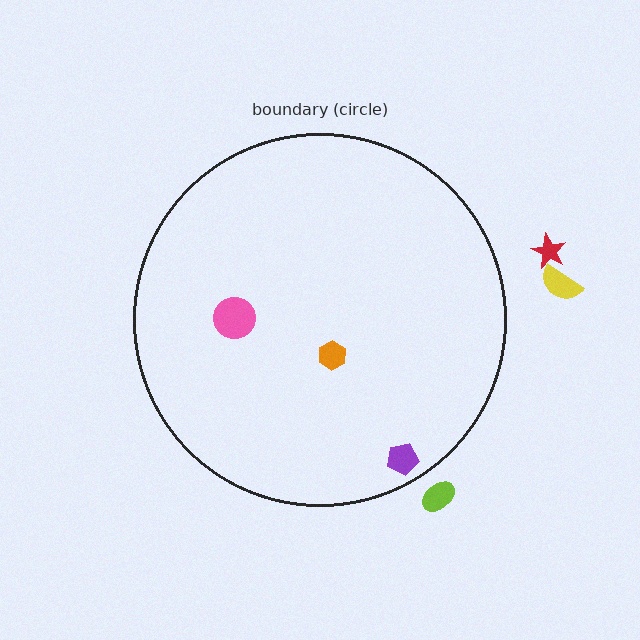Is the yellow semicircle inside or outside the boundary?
Outside.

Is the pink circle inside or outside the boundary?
Inside.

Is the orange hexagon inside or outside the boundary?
Inside.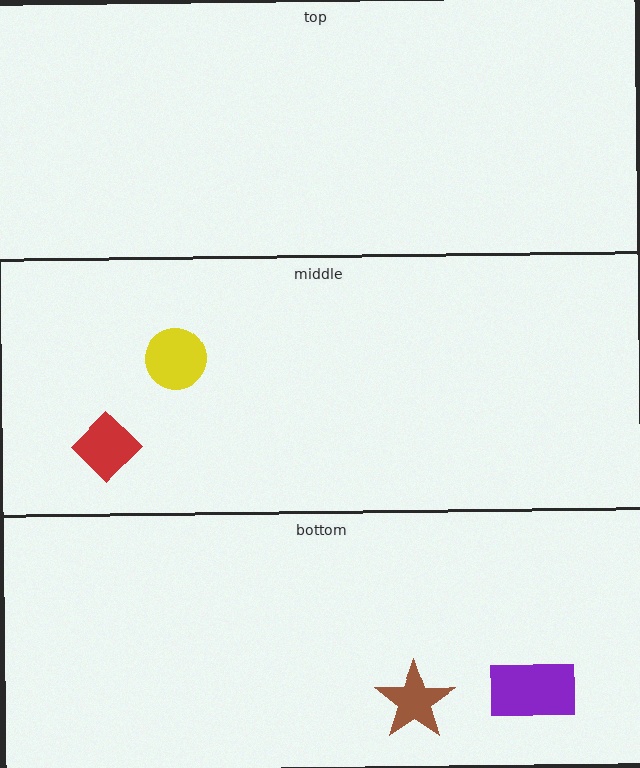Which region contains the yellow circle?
The middle region.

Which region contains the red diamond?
The middle region.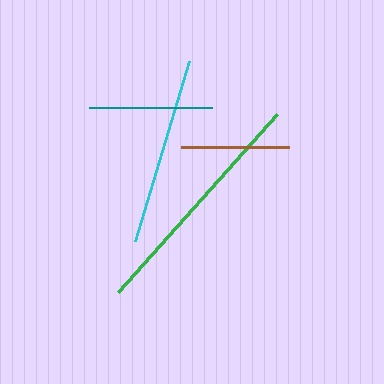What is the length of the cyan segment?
The cyan segment is approximately 187 pixels long.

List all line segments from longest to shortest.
From longest to shortest: green, cyan, teal, brown.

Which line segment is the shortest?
The brown line is the shortest at approximately 109 pixels.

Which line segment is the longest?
The green line is the longest at approximately 239 pixels.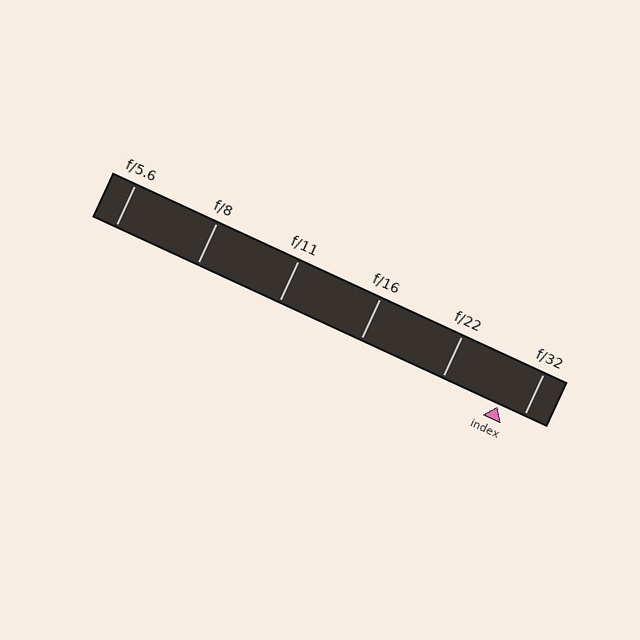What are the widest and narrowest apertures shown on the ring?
The widest aperture shown is f/5.6 and the narrowest is f/32.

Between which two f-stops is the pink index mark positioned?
The index mark is between f/22 and f/32.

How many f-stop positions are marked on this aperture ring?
There are 6 f-stop positions marked.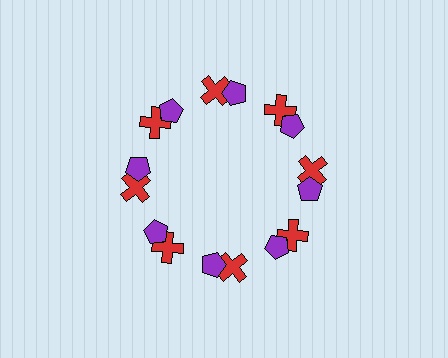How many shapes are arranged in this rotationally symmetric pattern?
There are 16 shapes, arranged in 8 groups of 2.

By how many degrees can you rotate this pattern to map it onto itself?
The pattern maps onto itself every 45 degrees of rotation.